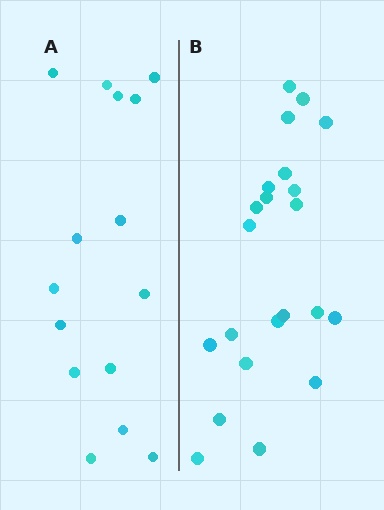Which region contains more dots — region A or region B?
Region B (the right region) has more dots.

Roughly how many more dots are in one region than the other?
Region B has roughly 8 or so more dots than region A.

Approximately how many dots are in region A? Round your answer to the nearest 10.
About 20 dots. (The exact count is 15, which rounds to 20.)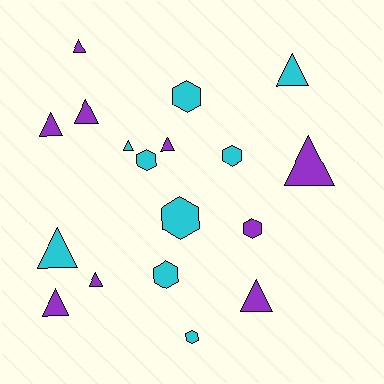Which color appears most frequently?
Cyan, with 9 objects.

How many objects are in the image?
There are 18 objects.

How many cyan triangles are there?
There are 3 cyan triangles.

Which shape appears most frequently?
Triangle, with 11 objects.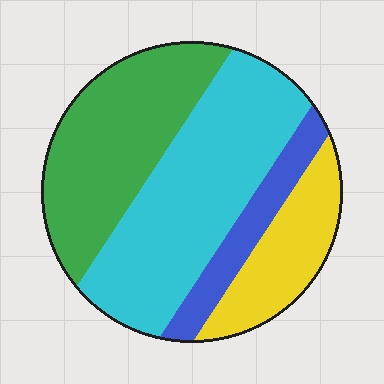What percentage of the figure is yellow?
Yellow takes up between a sixth and a third of the figure.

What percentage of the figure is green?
Green takes up between a quarter and a half of the figure.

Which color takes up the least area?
Blue, at roughly 10%.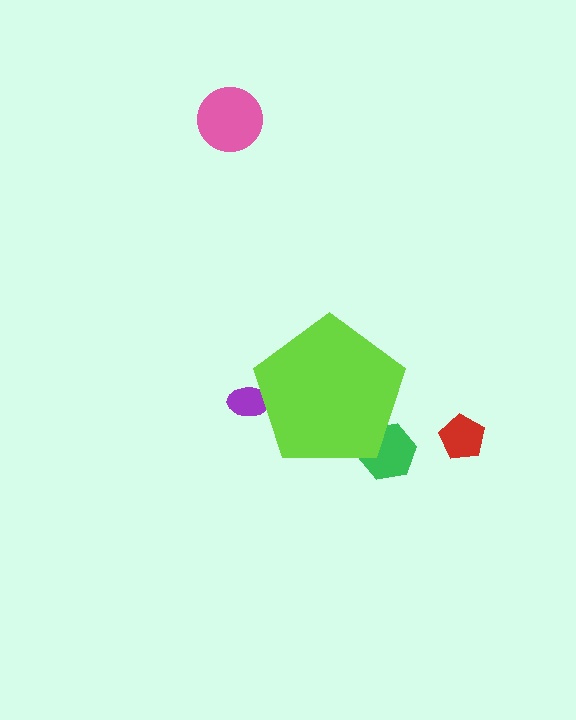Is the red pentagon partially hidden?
No, the red pentagon is fully visible.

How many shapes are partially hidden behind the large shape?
2 shapes are partially hidden.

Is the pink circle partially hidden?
No, the pink circle is fully visible.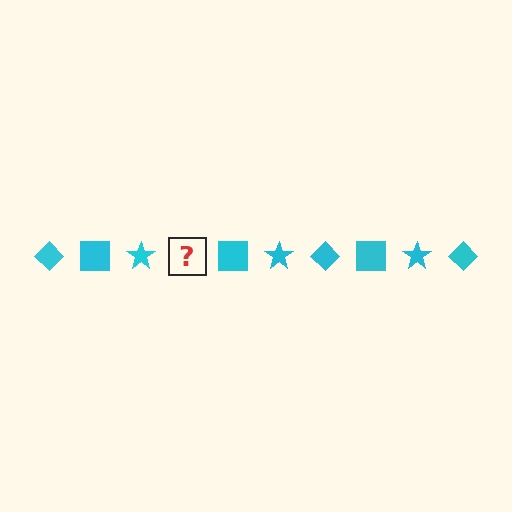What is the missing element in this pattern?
The missing element is a cyan diamond.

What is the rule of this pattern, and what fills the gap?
The rule is that the pattern cycles through diamond, square, star shapes in cyan. The gap should be filled with a cyan diamond.